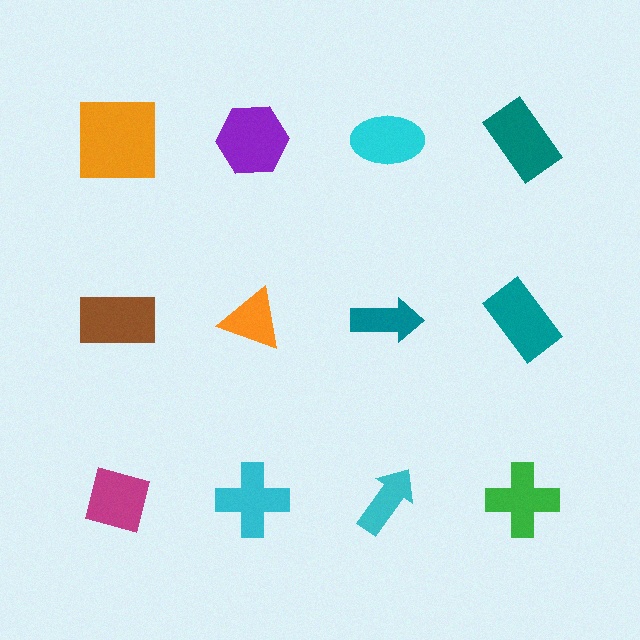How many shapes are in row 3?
4 shapes.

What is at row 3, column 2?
A cyan cross.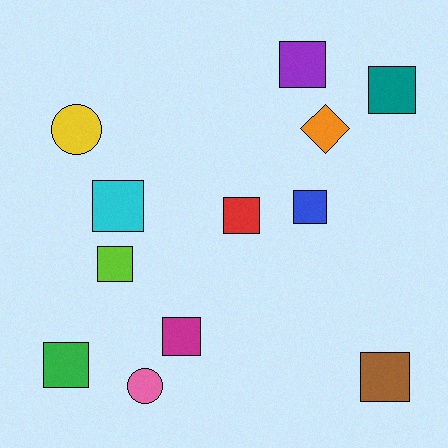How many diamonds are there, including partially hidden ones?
There is 1 diamond.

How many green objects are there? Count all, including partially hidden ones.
There is 1 green object.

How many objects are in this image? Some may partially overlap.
There are 12 objects.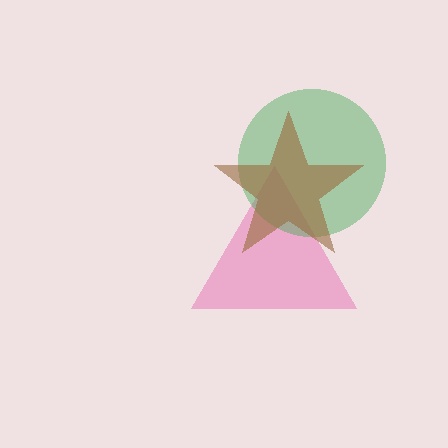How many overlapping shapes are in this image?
There are 3 overlapping shapes in the image.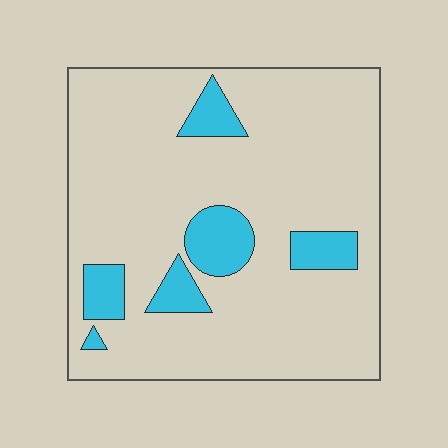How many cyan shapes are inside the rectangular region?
6.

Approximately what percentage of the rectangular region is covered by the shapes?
Approximately 15%.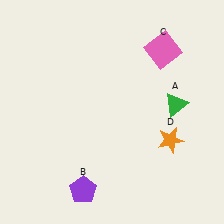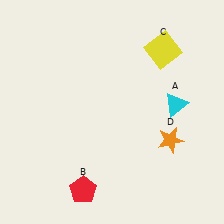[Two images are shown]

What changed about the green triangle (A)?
In Image 1, A is green. In Image 2, it changed to cyan.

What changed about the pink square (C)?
In Image 1, C is pink. In Image 2, it changed to yellow.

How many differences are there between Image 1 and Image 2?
There are 3 differences between the two images.